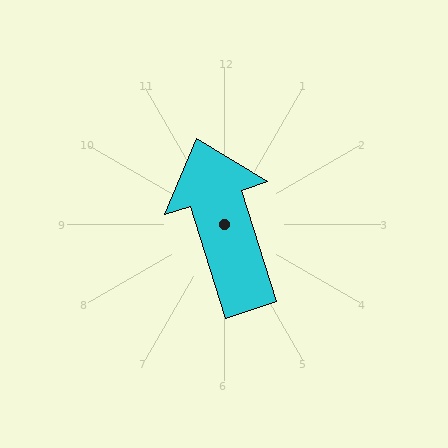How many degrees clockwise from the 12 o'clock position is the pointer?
Approximately 343 degrees.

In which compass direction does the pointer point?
North.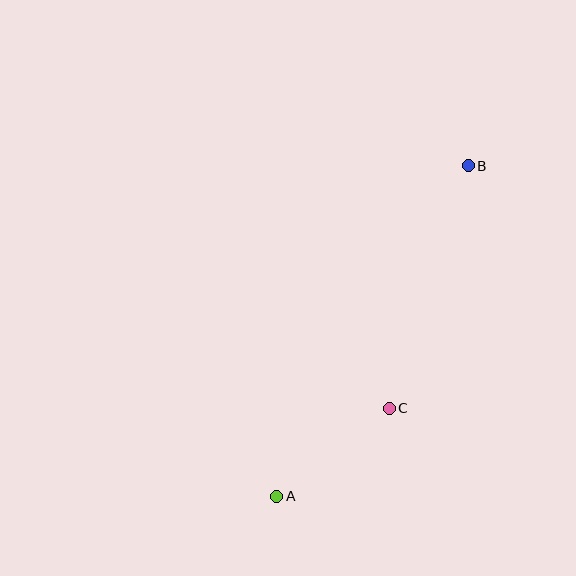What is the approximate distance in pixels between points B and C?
The distance between B and C is approximately 255 pixels.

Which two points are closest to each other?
Points A and C are closest to each other.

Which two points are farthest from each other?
Points A and B are farthest from each other.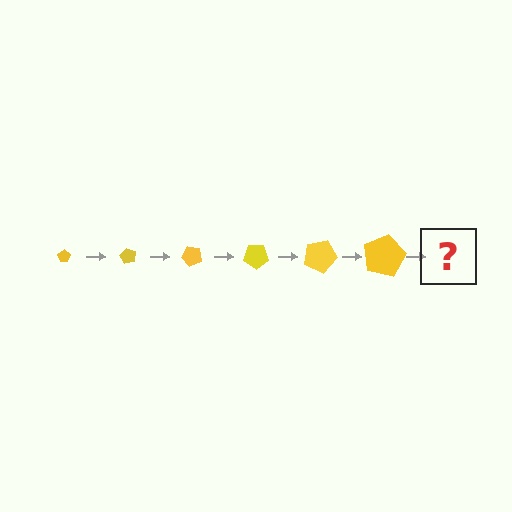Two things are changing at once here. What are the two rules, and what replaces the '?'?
The two rules are that the pentagon grows larger each step and it rotates 60 degrees each step. The '?' should be a pentagon, larger than the previous one and rotated 360 degrees from the start.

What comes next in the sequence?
The next element should be a pentagon, larger than the previous one and rotated 360 degrees from the start.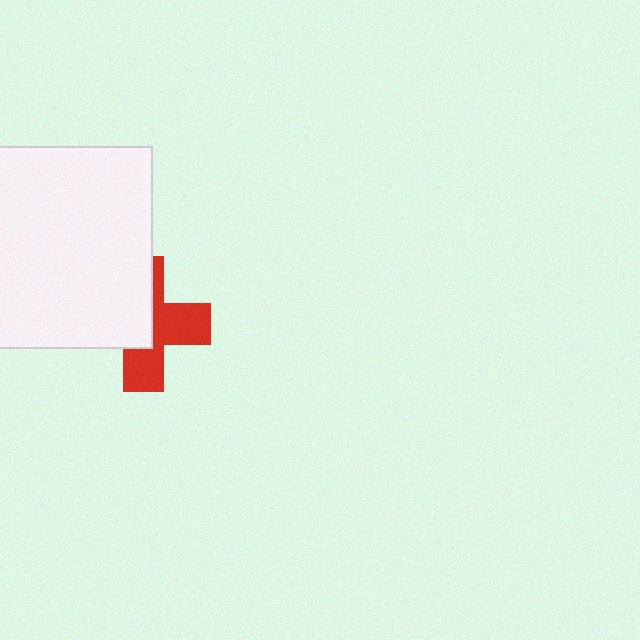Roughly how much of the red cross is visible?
About half of it is visible (roughly 49%).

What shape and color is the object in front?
The object in front is a white square.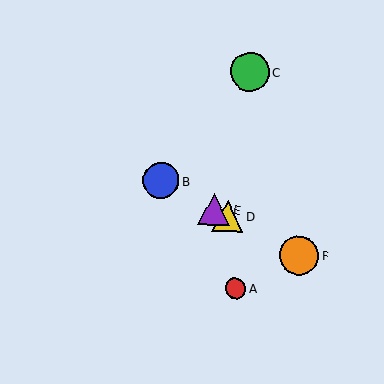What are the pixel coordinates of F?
Object F is at (299, 255).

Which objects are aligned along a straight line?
Objects B, D, E, F are aligned along a straight line.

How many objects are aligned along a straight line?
4 objects (B, D, E, F) are aligned along a straight line.